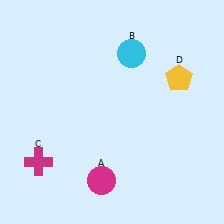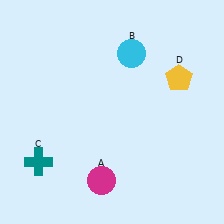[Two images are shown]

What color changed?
The cross (C) changed from magenta in Image 1 to teal in Image 2.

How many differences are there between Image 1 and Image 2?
There is 1 difference between the two images.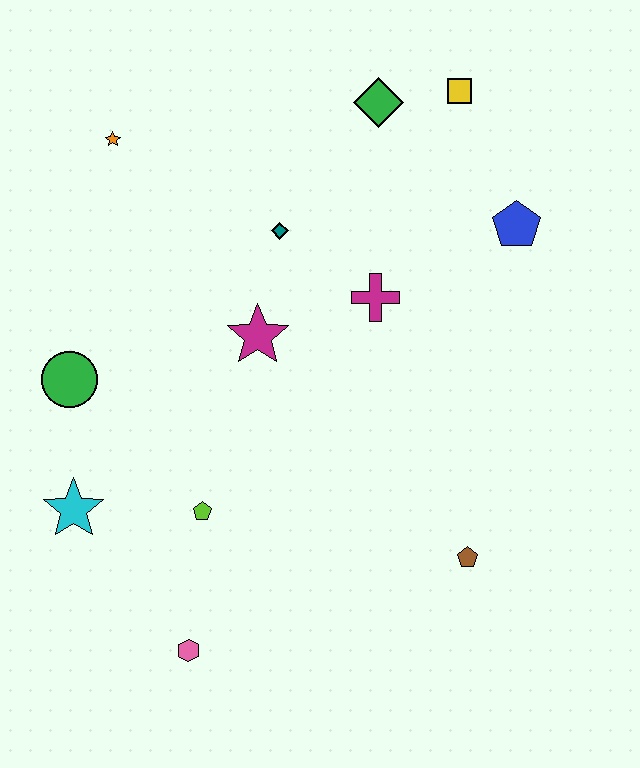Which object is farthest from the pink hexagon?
The yellow square is farthest from the pink hexagon.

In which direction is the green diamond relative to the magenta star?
The green diamond is above the magenta star.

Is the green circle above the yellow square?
No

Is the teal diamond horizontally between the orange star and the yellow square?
Yes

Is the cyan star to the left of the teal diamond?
Yes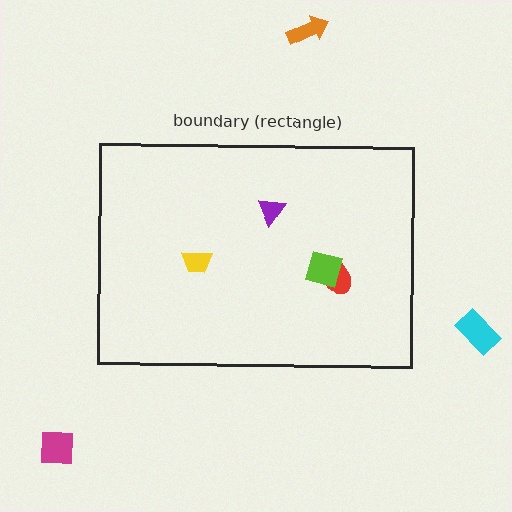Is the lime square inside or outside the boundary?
Inside.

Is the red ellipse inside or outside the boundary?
Inside.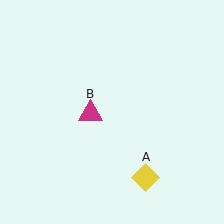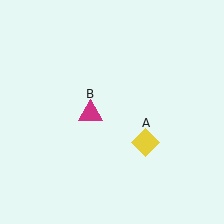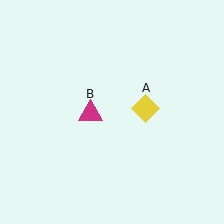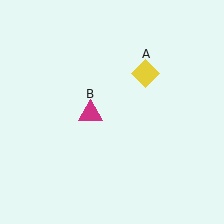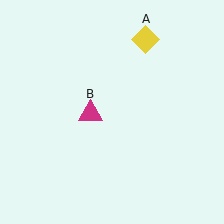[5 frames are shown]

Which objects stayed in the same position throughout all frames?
Magenta triangle (object B) remained stationary.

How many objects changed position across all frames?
1 object changed position: yellow diamond (object A).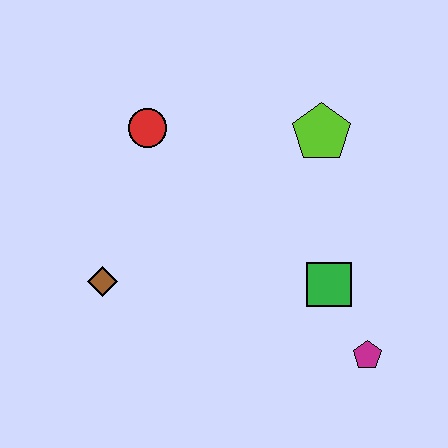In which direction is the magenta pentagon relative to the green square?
The magenta pentagon is below the green square.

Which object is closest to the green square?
The magenta pentagon is closest to the green square.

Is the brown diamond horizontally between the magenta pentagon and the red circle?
No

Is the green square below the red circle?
Yes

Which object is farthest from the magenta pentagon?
The red circle is farthest from the magenta pentagon.